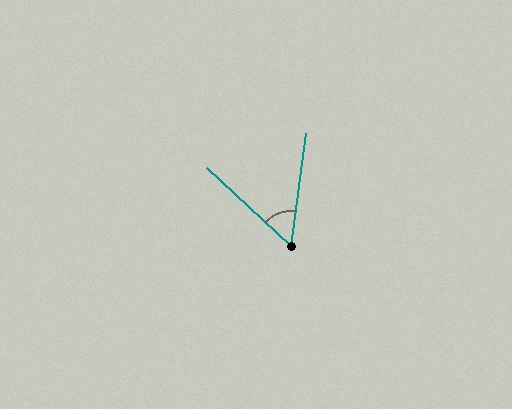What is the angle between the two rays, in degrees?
Approximately 54 degrees.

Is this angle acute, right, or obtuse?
It is acute.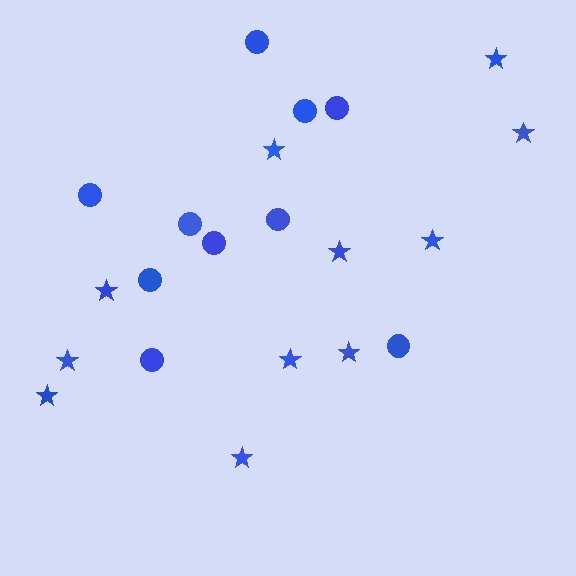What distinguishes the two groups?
There are 2 groups: one group of circles (10) and one group of stars (11).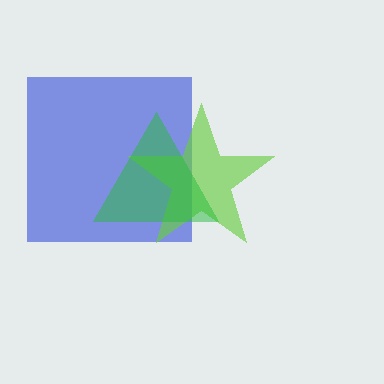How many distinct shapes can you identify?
There are 3 distinct shapes: a blue square, a lime star, a green triangle.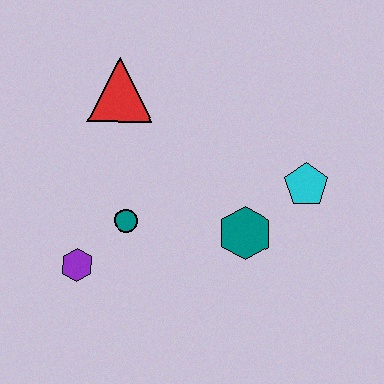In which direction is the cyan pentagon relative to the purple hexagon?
The cyan pentagon is to the right of the purple hexagon.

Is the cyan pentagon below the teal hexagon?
No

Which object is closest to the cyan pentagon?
The teal hexagon is closest to the cyan pentagon.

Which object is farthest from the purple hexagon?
The cyan pentagon is farthest from the purple hexagon.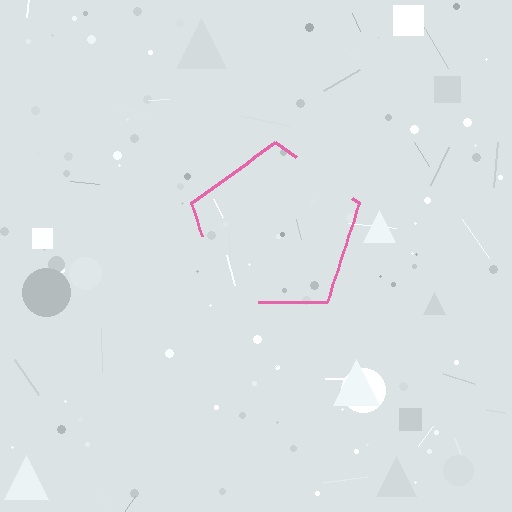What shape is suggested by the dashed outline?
The dashed outline suggests a pentagon.